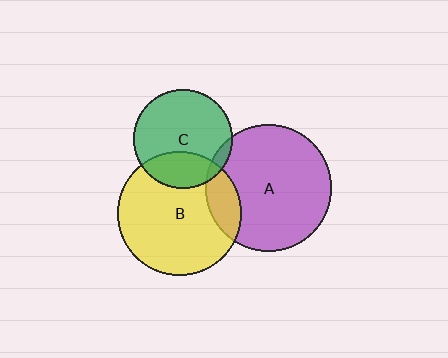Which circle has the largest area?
Circle A (purple).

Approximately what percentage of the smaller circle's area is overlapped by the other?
Approximately 25%.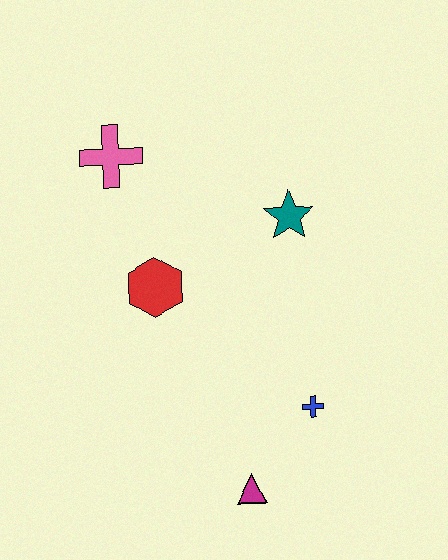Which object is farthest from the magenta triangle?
The pink cross is farthest from the magenta triangle.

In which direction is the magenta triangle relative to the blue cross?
The magenta triangle is below the blue cross.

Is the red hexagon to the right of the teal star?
No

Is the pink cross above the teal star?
Yes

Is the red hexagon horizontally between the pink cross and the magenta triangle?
Yes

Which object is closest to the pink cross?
The red hexagon is closest to the pink cross.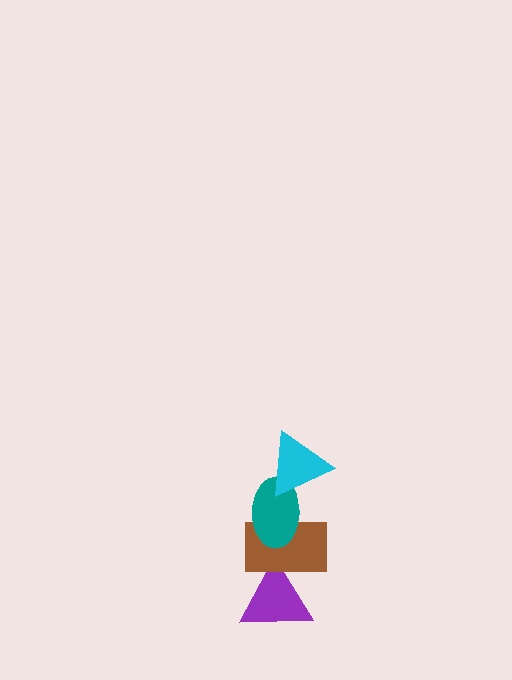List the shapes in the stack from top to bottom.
From top to bottom: the cyan triangle, the teal ellipse, the brown rectangle, the purple triangle.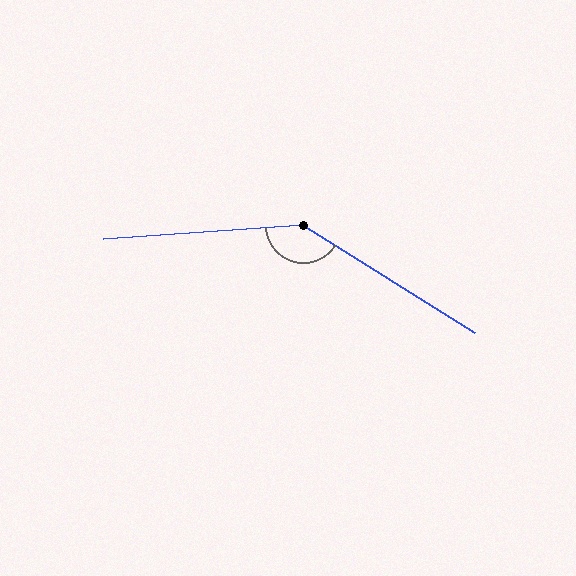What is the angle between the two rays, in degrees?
Approximately 144 degrees.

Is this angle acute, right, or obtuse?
It is obtuse.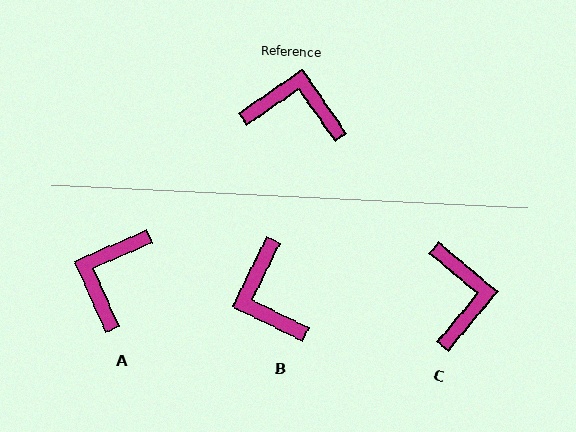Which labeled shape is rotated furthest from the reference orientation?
B, about 120 degrees away.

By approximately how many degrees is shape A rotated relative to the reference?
Approximately 79 degrees counter-clockwise.